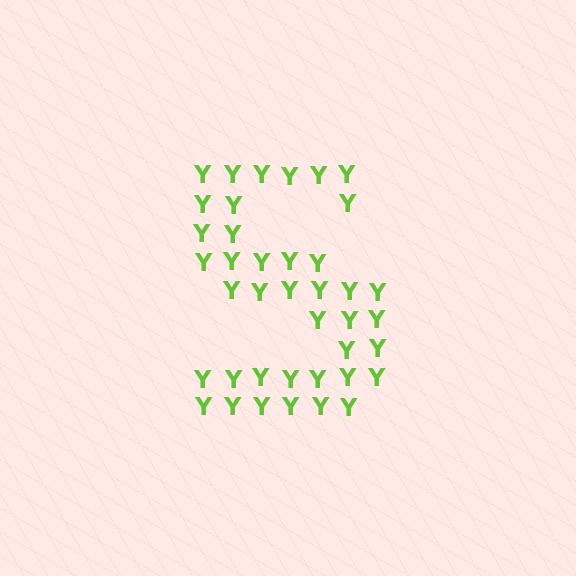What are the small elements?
The small elements are letter Y's.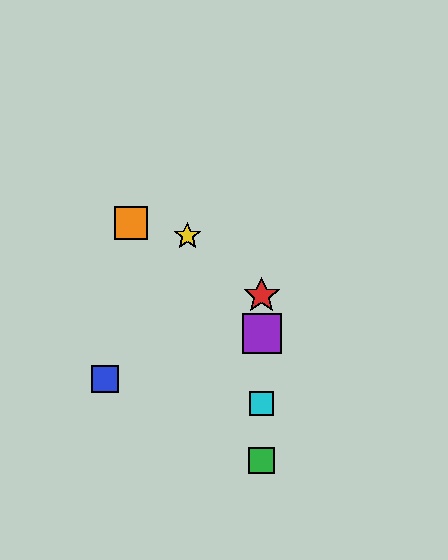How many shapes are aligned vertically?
4 shapes (the red star, the green square, the purple square, the cyan square) are aligned vertically.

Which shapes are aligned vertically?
The red star, the green square, the purple square, the cyan square are aligned vertically.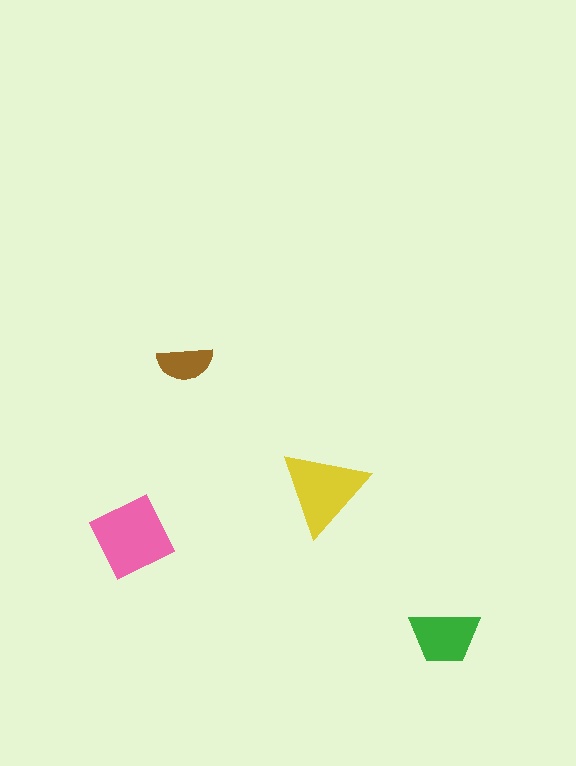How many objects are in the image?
There are 4 objects in the image.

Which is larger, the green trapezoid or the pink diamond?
The pink diamond.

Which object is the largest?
The pink diamond.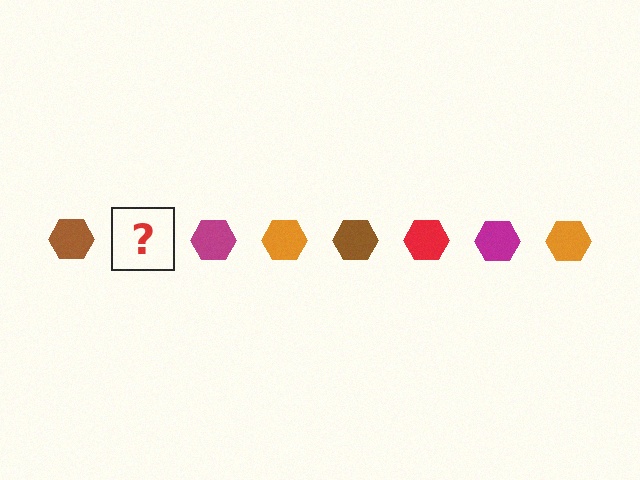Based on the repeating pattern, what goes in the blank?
The blank should be a red hexagon.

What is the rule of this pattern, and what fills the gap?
The rule is that the pattern cycles through brown, red, magenta, orange hexagons. The gap should be filled with a red hexagon.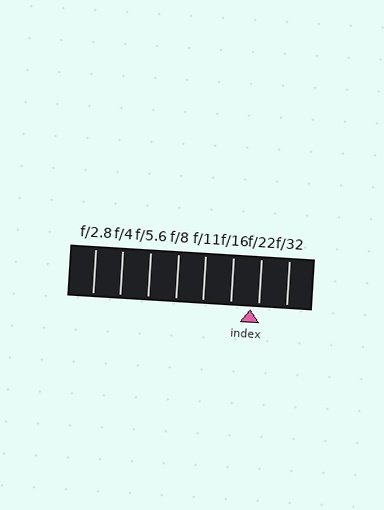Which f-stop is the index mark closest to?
The index mark is closest to f/22.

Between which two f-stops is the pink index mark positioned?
The index mark is between f/16 and f/22.